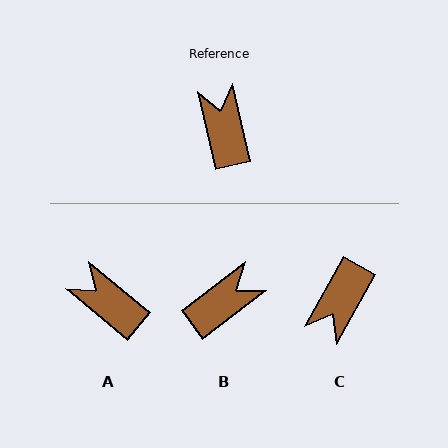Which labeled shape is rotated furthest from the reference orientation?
C, about 138 degrees away.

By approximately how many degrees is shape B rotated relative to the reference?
Approximately 66 degrees clockwise.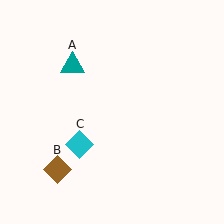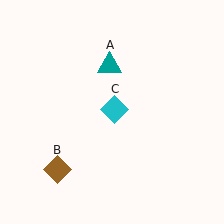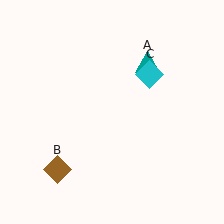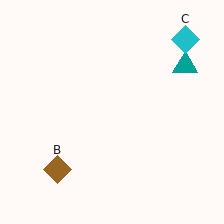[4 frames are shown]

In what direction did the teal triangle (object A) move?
The teal triangle (object A) moved right.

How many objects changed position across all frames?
2 objects changed position: teal triangle (object A), cyan diamond (object C).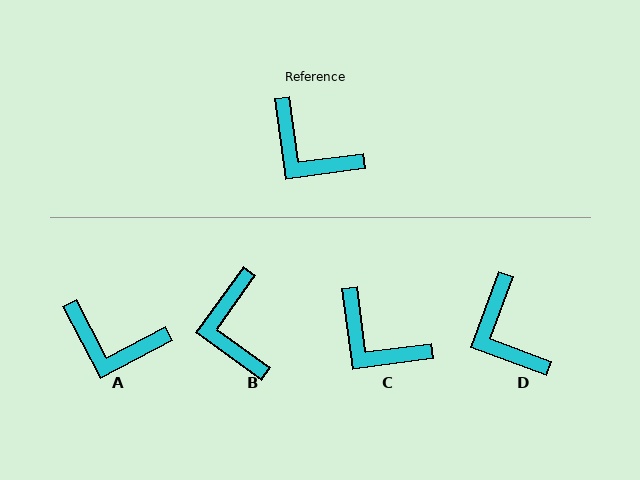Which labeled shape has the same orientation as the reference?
C.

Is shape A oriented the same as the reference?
No, it is off by about 20 degrees.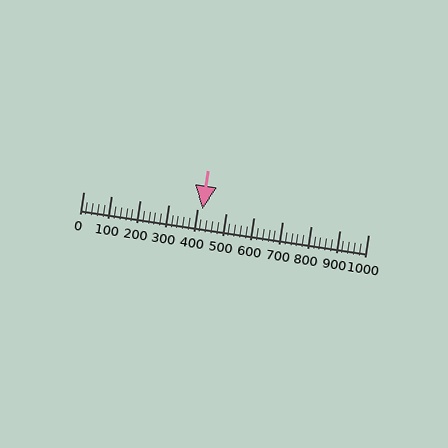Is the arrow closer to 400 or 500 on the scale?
The arrow is closer to 400.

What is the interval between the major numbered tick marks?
The major tick marks are spaced 100 units apart.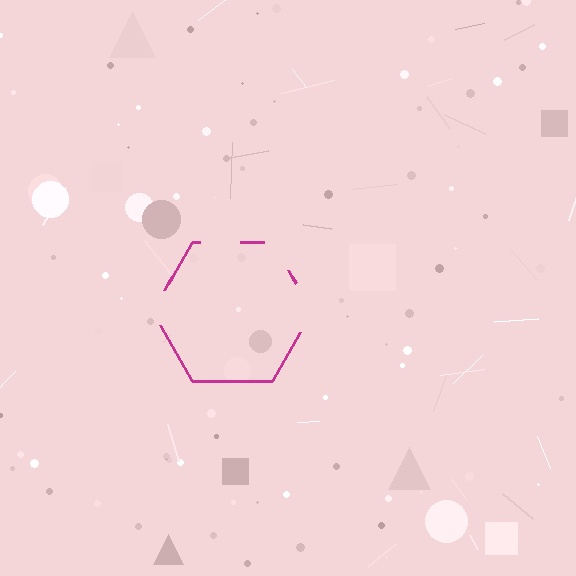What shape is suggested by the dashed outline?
The dashed outline suggests a hexagon.